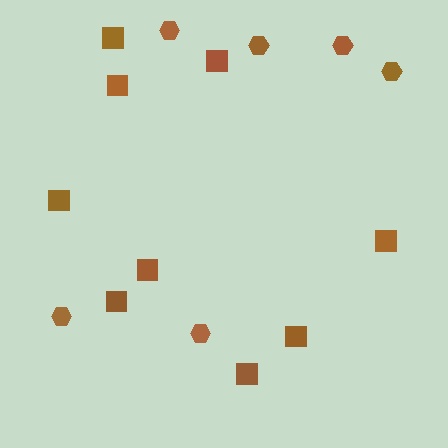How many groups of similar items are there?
There are 2 groups: one group of hexagons (6) and one group of squares (9).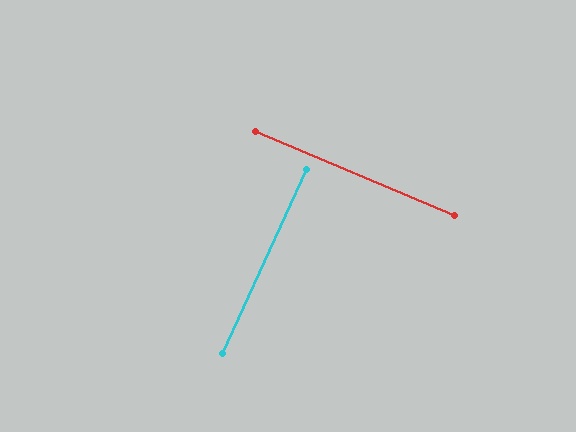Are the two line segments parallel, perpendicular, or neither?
Perpendicular — they meet at approximately 88°.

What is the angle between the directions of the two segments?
Approximately 88 degrees.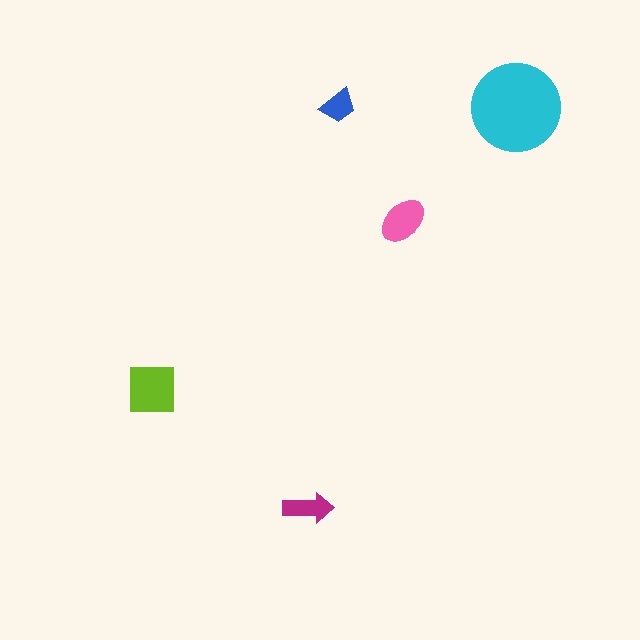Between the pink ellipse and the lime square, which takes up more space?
The lime square.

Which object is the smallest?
The blue trapezoid.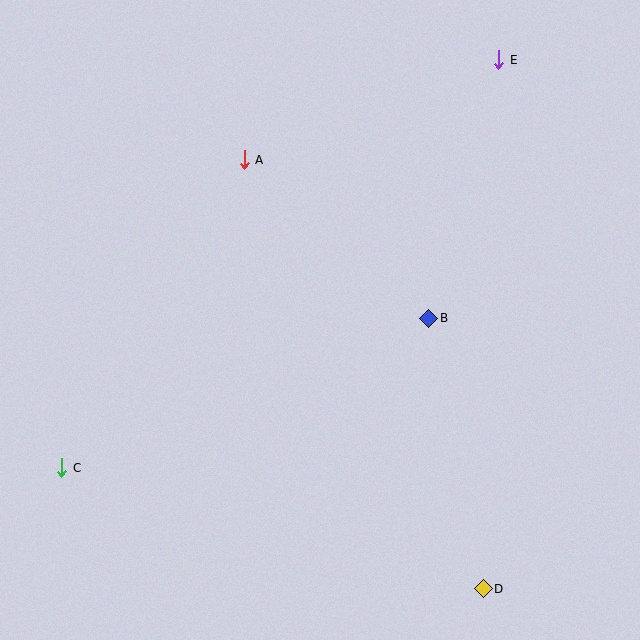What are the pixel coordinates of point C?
Point C is at (62, 468).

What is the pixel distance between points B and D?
The distance between B and D is 276 pixels.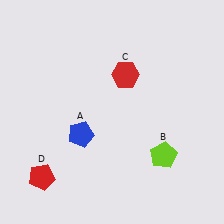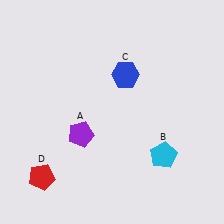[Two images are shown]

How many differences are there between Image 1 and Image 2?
There are 3 differences between the two images.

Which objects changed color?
A changed from blue to purple. B changed from lime to cyan. C changed from red to blue.